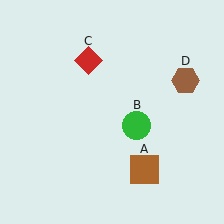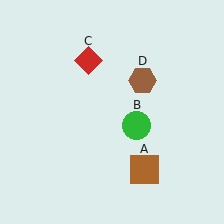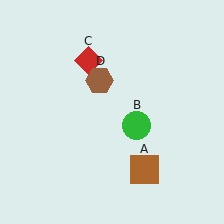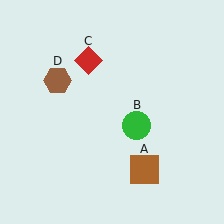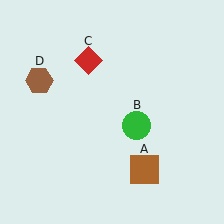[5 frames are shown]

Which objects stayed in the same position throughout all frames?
Brown square (object A) and green circle (object B) and red diamond (object C) remained stationary.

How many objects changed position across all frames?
1 object changed position: brown hexagon (object D).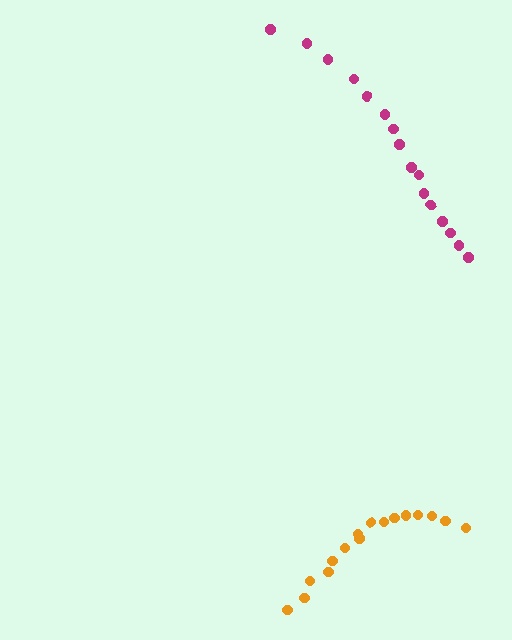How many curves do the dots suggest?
There are 2 distinct paths.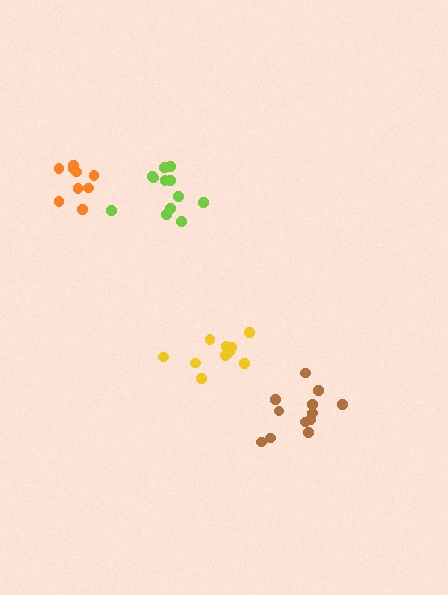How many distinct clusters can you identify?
There are 4 distinct clusters.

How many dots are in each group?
Group 1: 10 dots, Group 2: 12 dots, Group 3: 12 dots, Group 4: 9 dots (43 total).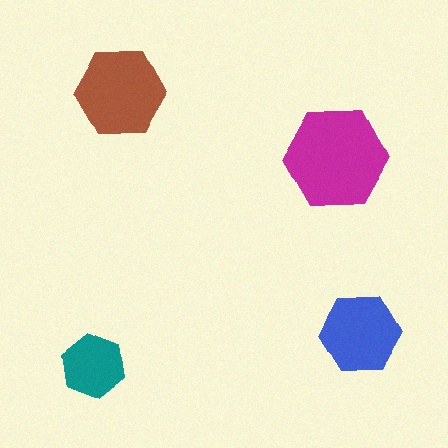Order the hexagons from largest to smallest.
the magenta one, the brown one, the blue one, the teal one.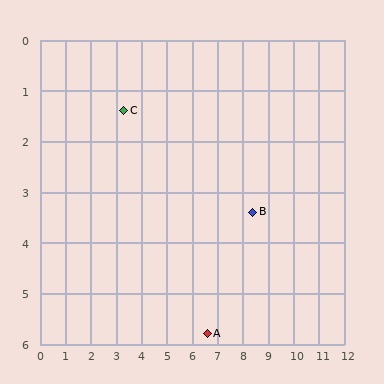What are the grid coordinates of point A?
Point A is at approximately (6.6, 5.8).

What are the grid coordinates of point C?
Point C is at approximately (3.3, 1.4).